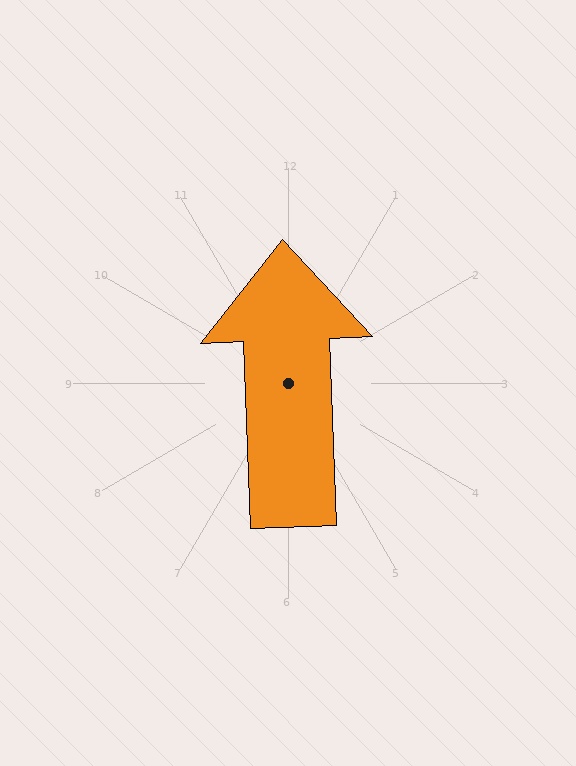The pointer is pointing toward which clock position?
Roughly 12 o'clock.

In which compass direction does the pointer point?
North.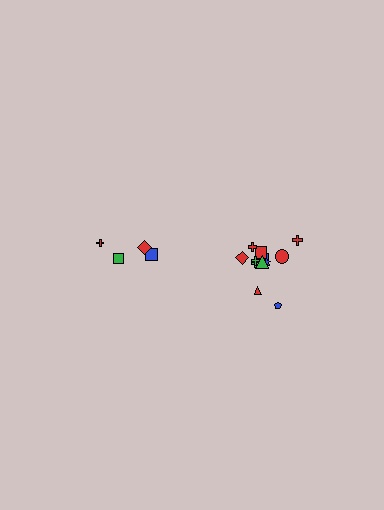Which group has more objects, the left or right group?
The right group.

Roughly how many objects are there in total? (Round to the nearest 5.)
Roughly 15 objects in total.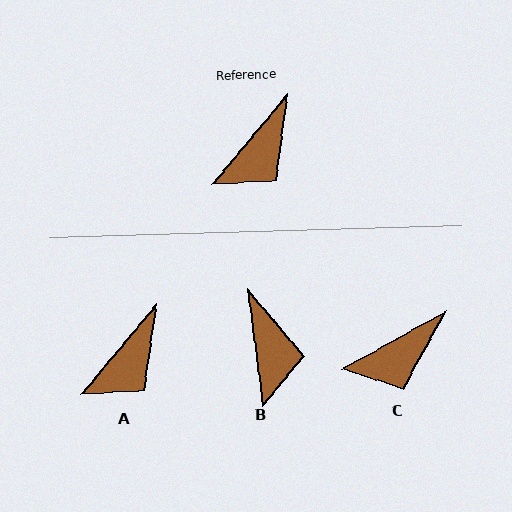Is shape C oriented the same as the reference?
No, it is off by about 21 degrees.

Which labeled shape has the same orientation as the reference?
A.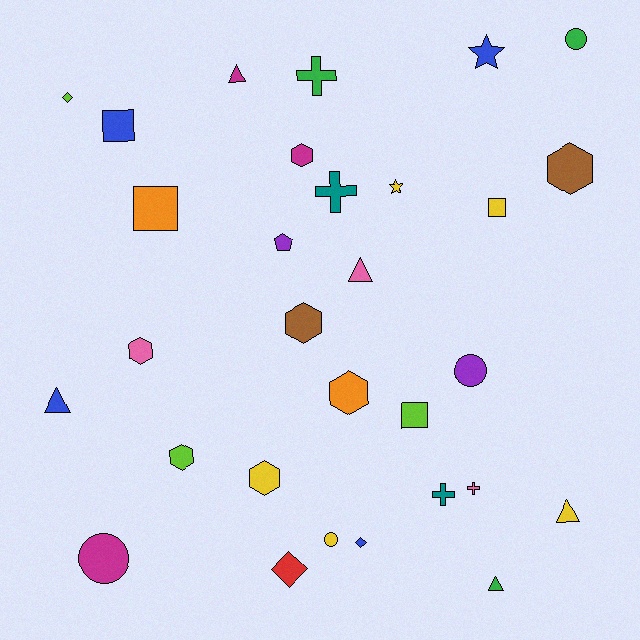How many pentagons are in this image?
There is 1 pentagon.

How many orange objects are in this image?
There are 2 orange objects.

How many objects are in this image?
There are 30 objects.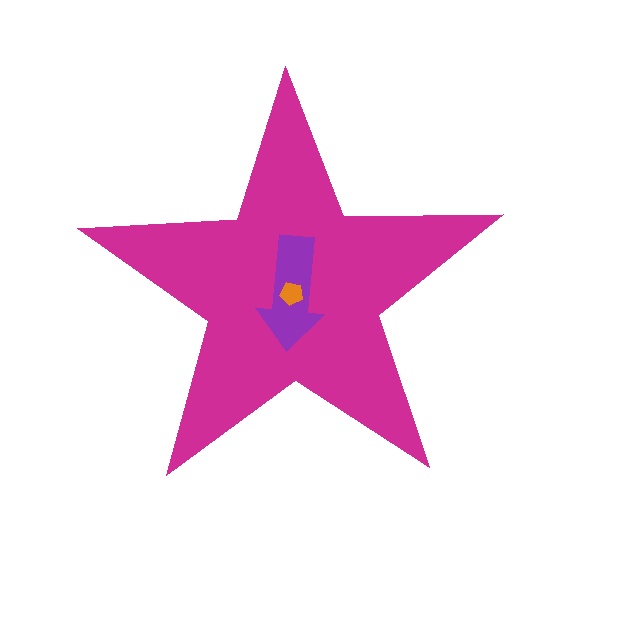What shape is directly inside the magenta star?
The purple arrow.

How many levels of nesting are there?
3.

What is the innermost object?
The orange pentagon.